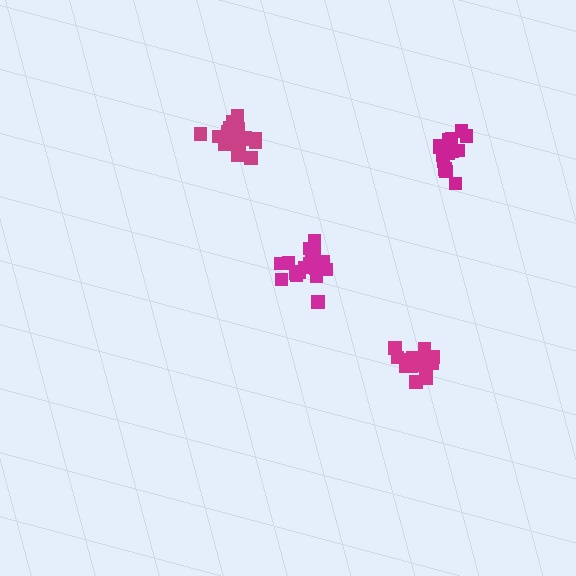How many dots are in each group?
Group 1: 19 dots, Group 2: 14 dots, Group 3: 15 dots, Group 4: 19 dots (67 total).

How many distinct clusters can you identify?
There are 4 distinct clusters.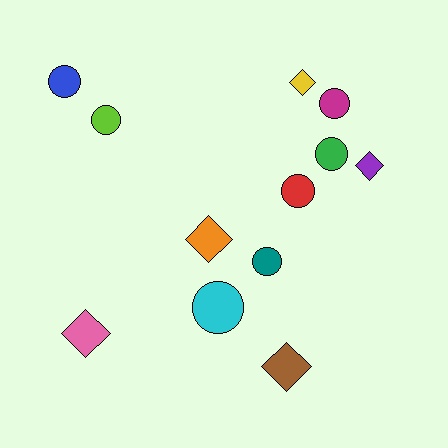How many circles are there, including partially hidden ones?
There are 7 circles.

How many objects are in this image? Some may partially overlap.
There are 12 objects.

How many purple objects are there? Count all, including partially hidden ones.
There is 1 purple object.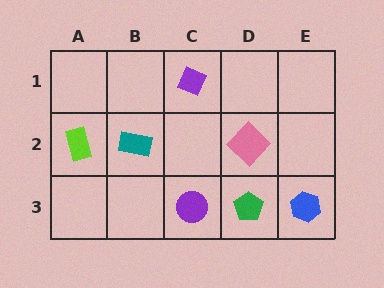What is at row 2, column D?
A pink diamond.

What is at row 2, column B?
A teal rectangle.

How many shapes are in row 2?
3 shapes.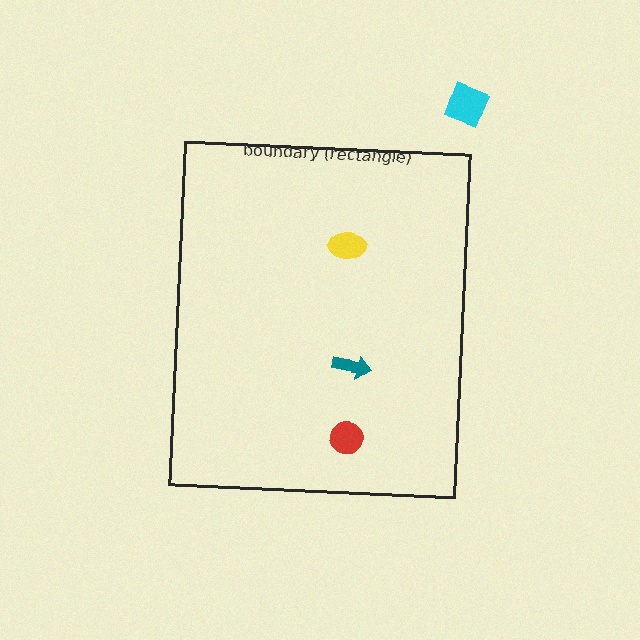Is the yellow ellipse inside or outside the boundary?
Inside.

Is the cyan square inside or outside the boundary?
Outside.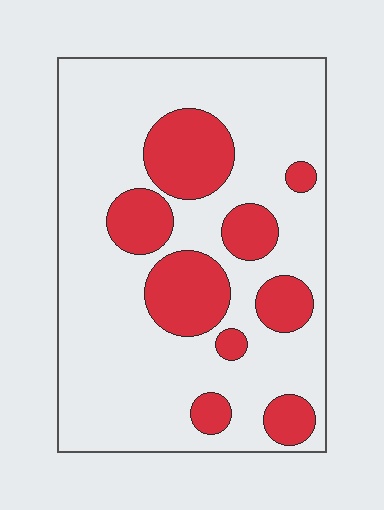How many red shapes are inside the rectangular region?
9.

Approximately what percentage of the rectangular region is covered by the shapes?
Approximately 25%.